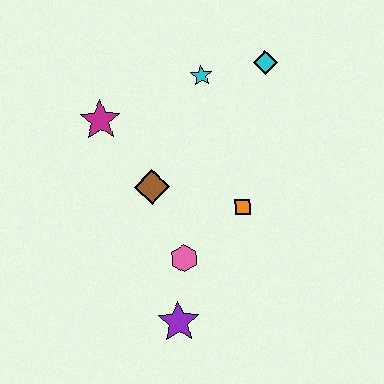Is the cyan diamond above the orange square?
Yes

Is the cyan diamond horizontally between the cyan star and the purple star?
No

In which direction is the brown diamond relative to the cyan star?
The brown diamond is below the cyan star.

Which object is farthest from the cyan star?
The purple star is farthest from the cyan star.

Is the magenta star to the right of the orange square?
No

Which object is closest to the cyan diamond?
The cyan star is closest to the cyan diamond.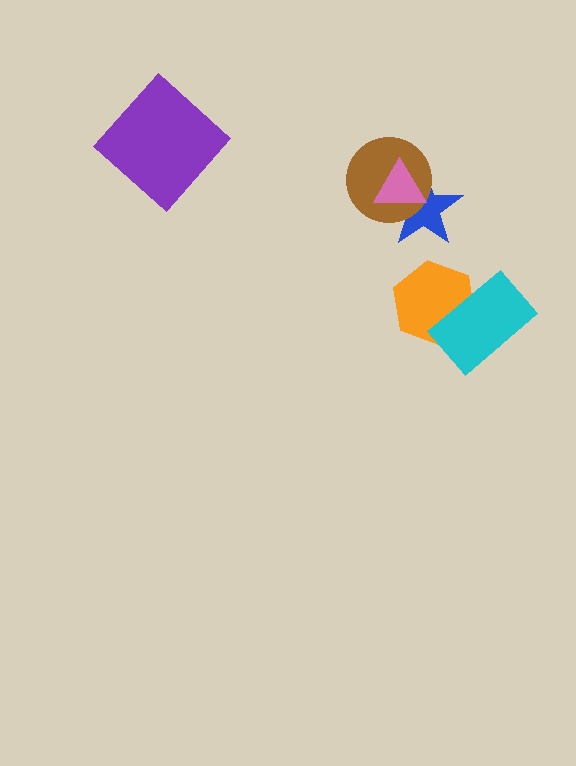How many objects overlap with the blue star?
2 objects overlap with the blue star.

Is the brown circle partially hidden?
Yes, it is partially covered by another shape.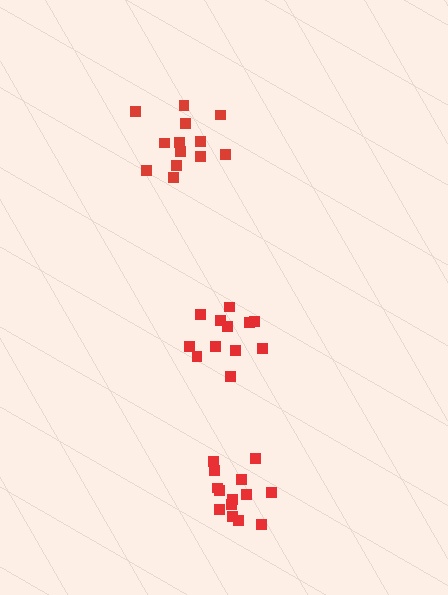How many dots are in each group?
Group 1: 12 dots, Group 2: 13 dots, Group 3: 14 dots (39 total).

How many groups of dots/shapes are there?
There are 3 groups.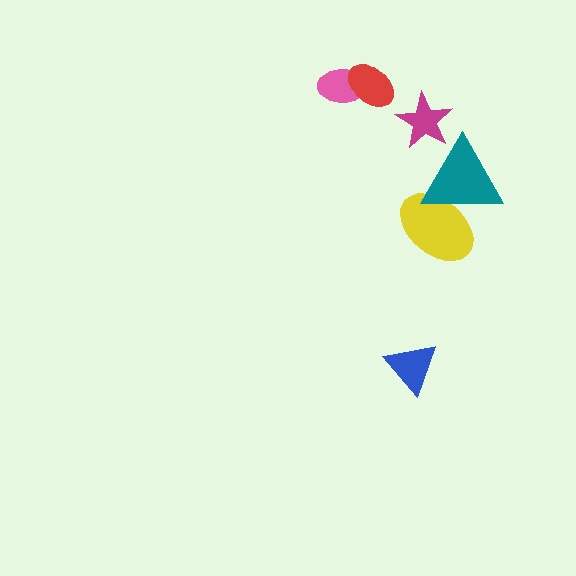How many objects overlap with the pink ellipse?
1 object overlaps with the pink ellipse.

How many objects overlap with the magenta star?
1 object overlaps with the magenta star.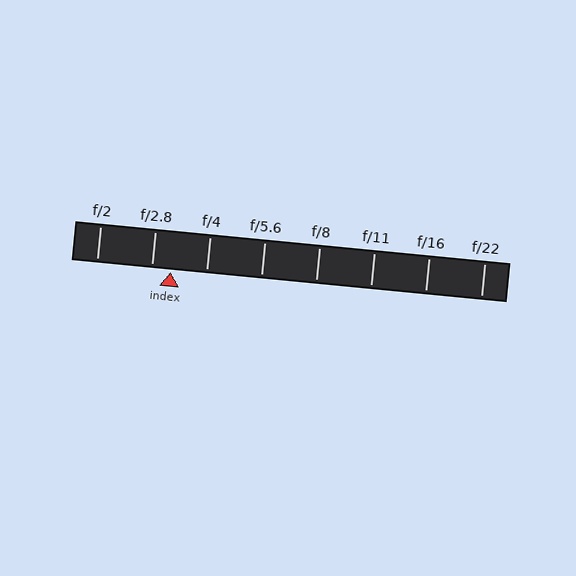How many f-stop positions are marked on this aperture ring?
There are 8 f-stop positions marked.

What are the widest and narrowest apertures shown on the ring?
The widest aperture shown is f/2 and the narrowest is f/22.